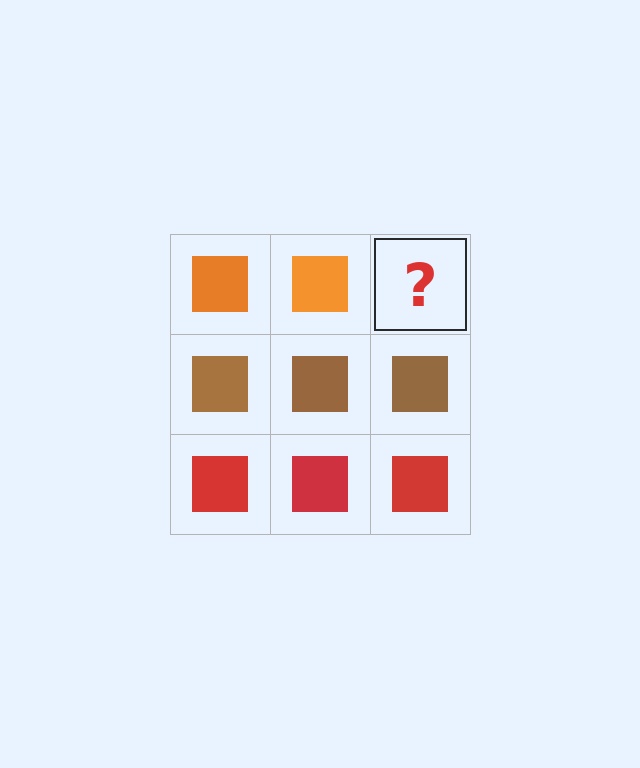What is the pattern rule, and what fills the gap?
The rule is that each row has a consistent color. The gap should be filled with an orange square.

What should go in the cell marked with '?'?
The missing cell should contain an orange square.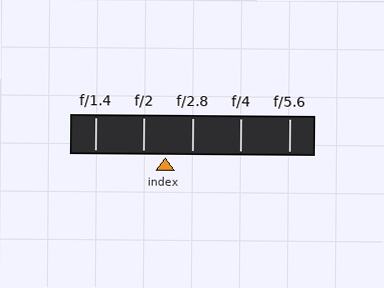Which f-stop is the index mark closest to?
The index mark is closest to f/2.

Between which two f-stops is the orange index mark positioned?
The index mark is between f/2 and f/2.8.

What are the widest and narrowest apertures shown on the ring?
The widest aperture shown is f/1.4 and the narrowest is f/5.6.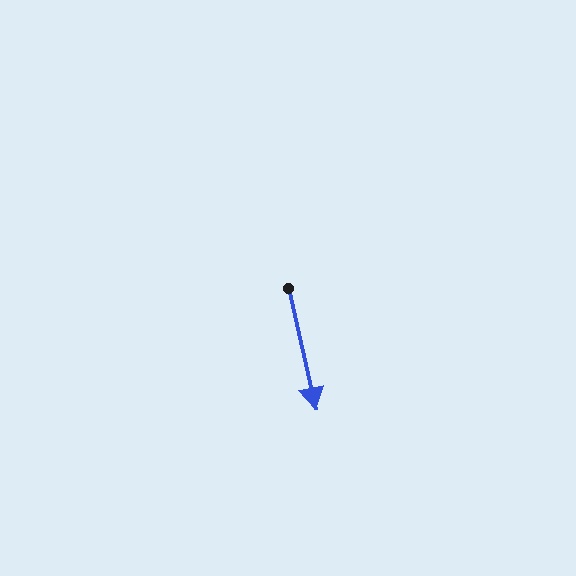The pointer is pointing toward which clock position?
Roughly 6 o'clock.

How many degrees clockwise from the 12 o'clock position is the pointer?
Approximately 167 degrees.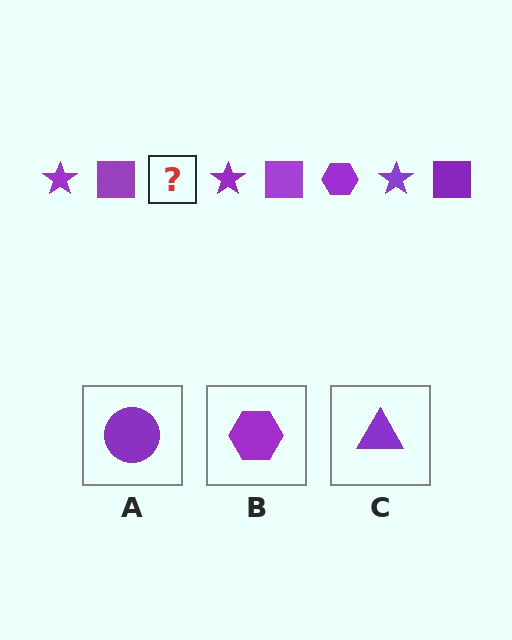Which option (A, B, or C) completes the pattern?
B.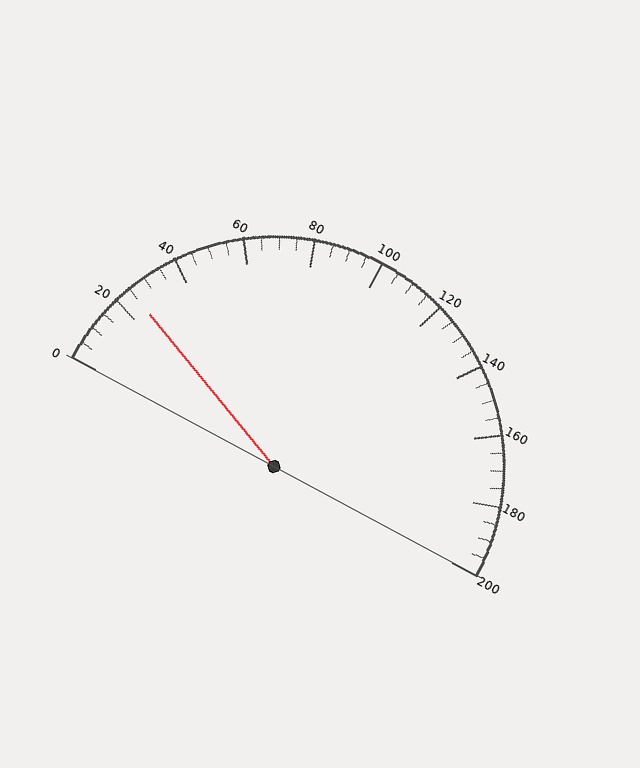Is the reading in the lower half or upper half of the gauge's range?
The reading is in the lower half of the range (0 to 200).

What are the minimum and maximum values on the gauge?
The gauge ranges from 0 to 200.